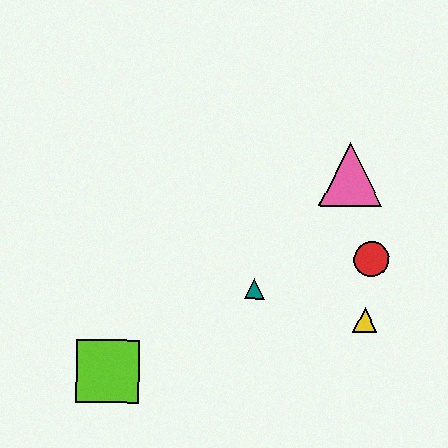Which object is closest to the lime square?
The teal triangle is closest to the lime square.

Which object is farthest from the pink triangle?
The lime square is farthest from the pink triangle.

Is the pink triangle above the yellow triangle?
Yes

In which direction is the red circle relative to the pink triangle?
The red circle is below the pink triangle.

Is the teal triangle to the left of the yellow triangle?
Yes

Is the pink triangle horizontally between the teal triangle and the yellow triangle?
Yes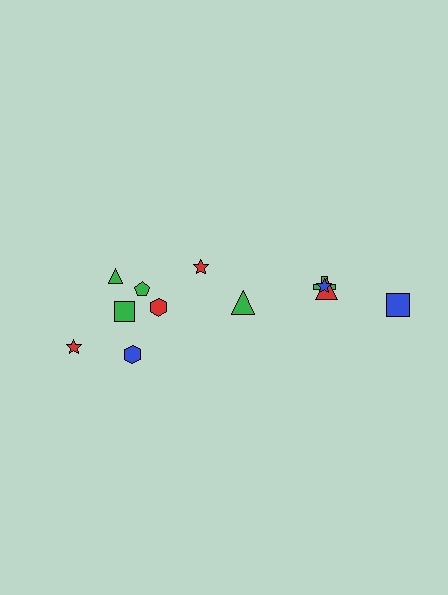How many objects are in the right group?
There are 5 objects.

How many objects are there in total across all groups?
There are 12 objects.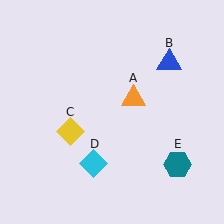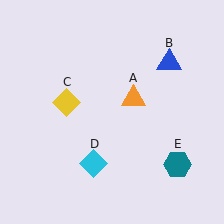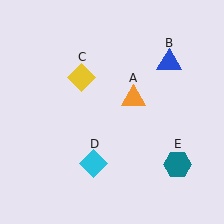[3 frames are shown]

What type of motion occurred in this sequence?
The yellow diamond (object C) rotated clockwise around the center of the scene.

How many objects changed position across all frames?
1 object changed position: yellow diamond (object C).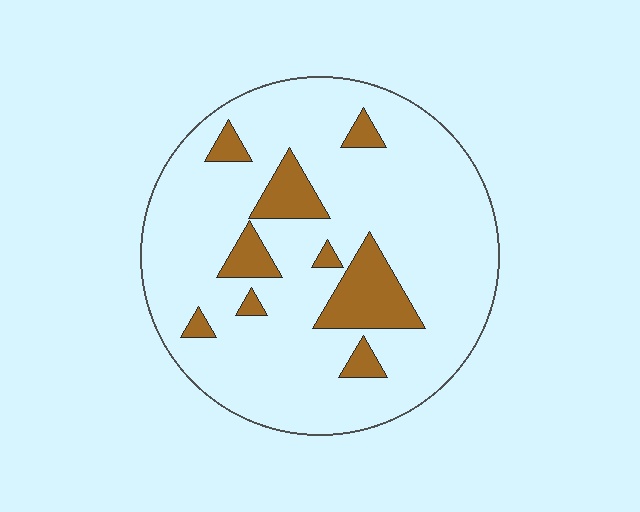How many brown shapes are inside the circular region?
9.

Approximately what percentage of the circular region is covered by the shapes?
Approximately 15%.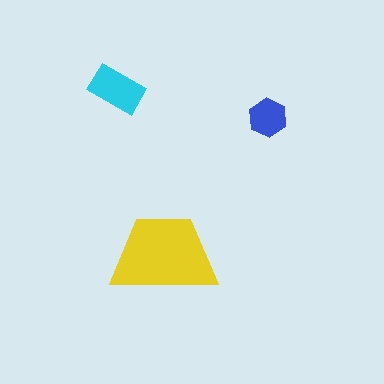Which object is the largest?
The yellow trapezoid.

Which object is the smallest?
The blue hexagon.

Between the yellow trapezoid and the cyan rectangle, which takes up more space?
The yellow trapezoid.